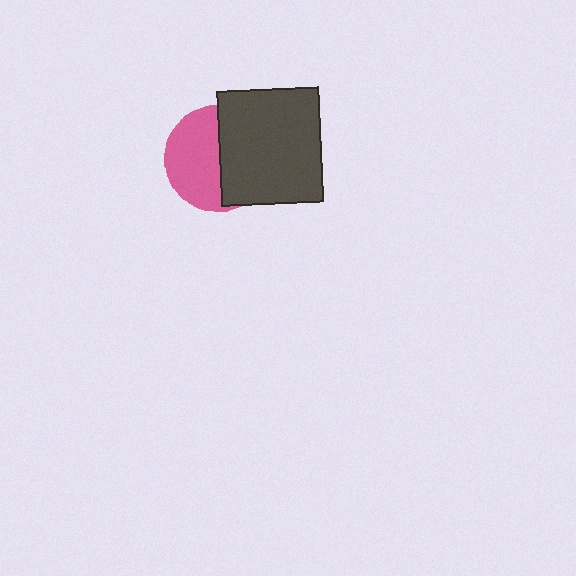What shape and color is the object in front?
The object in front is a dark gray rectangle.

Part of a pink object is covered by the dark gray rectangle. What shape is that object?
It is a circle.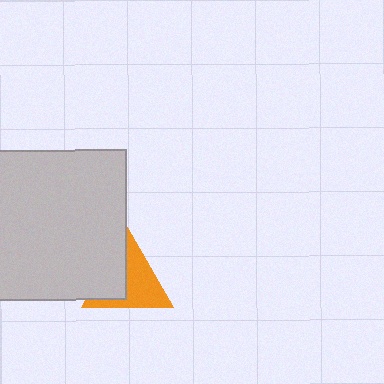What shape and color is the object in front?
The object in front is a light gray square.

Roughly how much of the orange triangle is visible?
About half of it is visible (roughly 59%).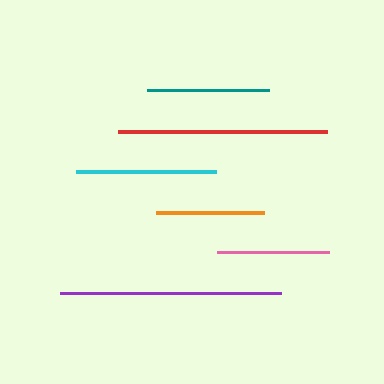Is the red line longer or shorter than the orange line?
The red line is longer than the orange line.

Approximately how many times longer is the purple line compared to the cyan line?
The purple line is approximately 1.6 times the length of the cyan line.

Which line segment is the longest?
The purple line is the longest at approximately 222 pixels.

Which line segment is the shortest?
The orange line is the shortest at approximately 109 pixels.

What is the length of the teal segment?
The teal segment is approximately 122 pixels long.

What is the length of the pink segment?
The pink segment is approximately 113 pixels long.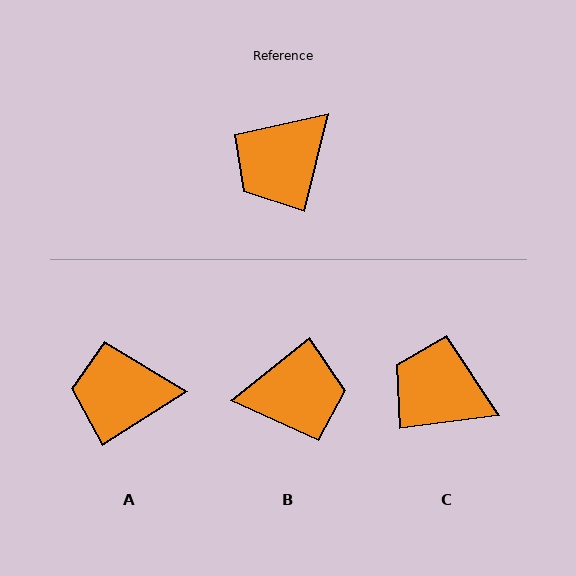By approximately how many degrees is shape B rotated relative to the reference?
Approximately 143 degrees counter-clockwise.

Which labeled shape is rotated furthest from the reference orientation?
B, about 143 degrees away.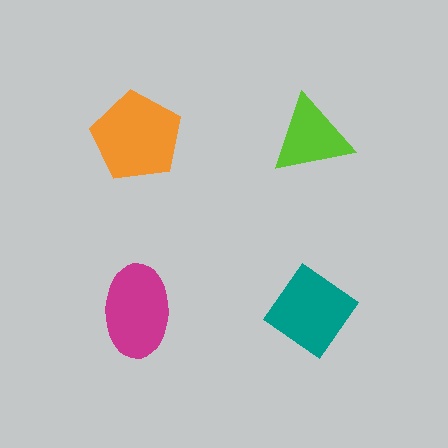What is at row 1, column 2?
A lime triangle.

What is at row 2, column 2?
A teal diamond.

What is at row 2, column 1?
A magenta ellipse.